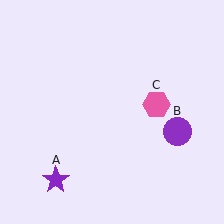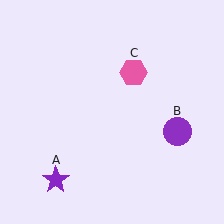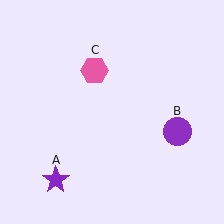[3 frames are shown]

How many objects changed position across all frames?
1 object changed position: pink hexagon (object C).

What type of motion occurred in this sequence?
The pink hexagon (object C) rotated counterclockwise around the center of the scene.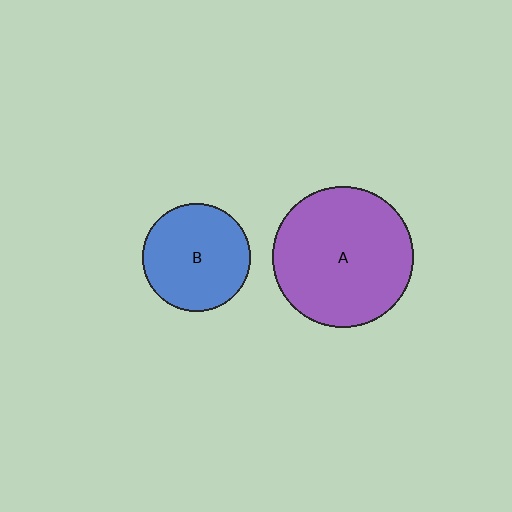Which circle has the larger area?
Circle A (purple).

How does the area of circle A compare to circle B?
Approximately 1.7 times.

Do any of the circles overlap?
No, none of the circles overlap.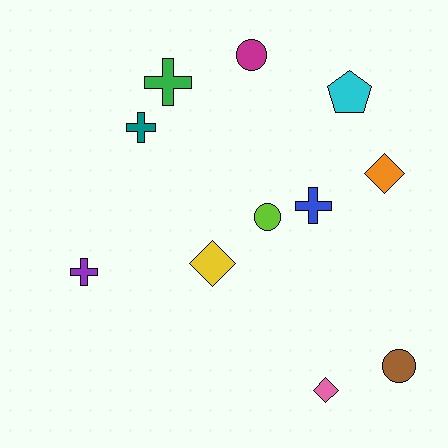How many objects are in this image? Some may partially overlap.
There are 11 objects.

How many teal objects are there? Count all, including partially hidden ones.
There is 1 teal object.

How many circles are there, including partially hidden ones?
There are 3 circles.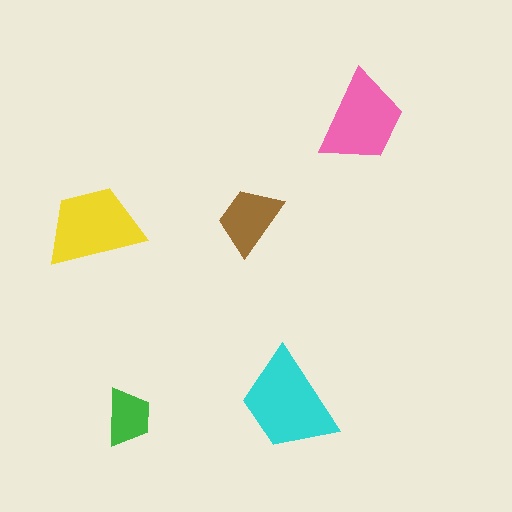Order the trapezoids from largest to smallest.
the cyan one, the yellow one, the pink one, the brown one, the green one.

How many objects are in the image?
There are 5 objects in the image.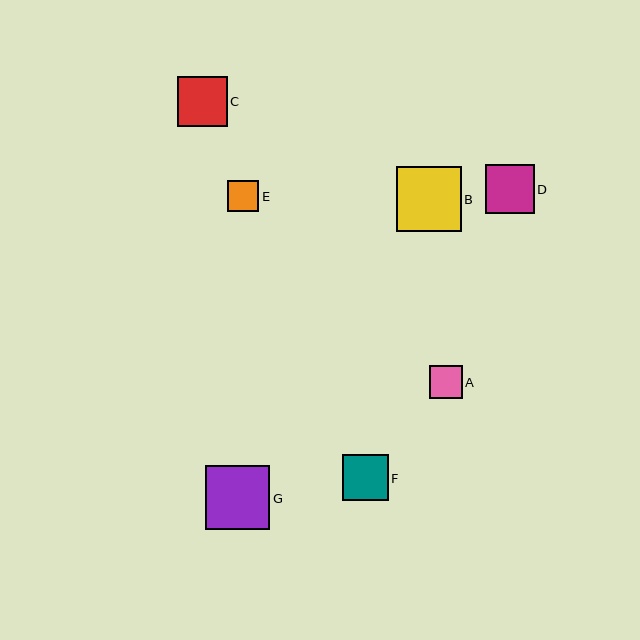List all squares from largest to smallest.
From largest to smallest: B, G, C, D, F, A, E.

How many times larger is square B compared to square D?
Square B is approximately 1.3 times the size of square D.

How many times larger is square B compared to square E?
Square B is approximately 2.1 times the size of square E.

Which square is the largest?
Square B is the largest with a size of approximately 65 pixels.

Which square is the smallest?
Square E is the smallest with a size of approximately 31 pixels.